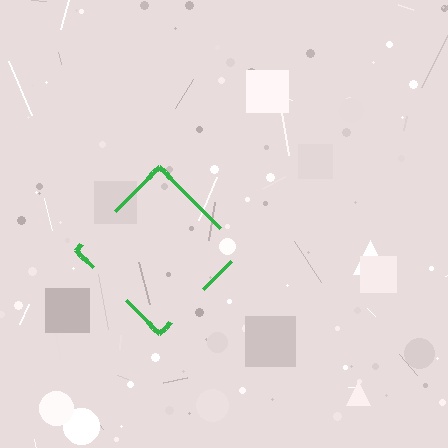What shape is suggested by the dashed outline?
The dashed outline suggests a diamond.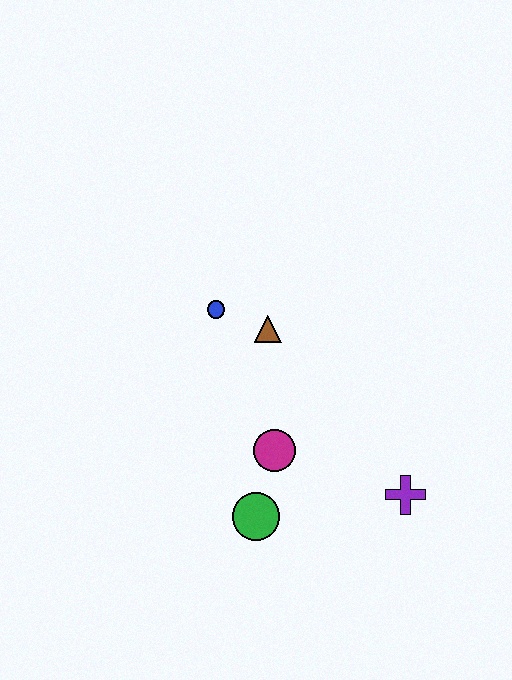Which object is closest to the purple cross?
The magenta circle is closest to the purple cross.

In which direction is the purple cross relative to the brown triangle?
The purple cross is below the brown triangle.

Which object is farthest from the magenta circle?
The blue circle is farthest from the magenta circle.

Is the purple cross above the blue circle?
No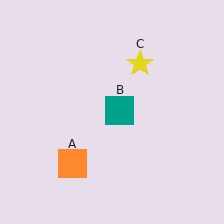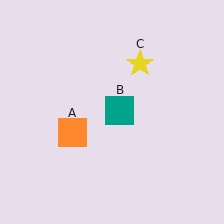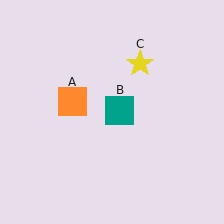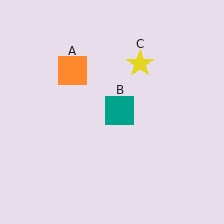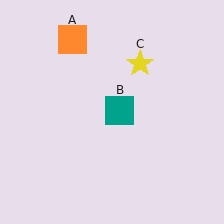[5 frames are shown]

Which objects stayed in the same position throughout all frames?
Teal square (object B) and yellow star (object C) remained stationary.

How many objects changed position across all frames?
1 object changed position: orange square (object A).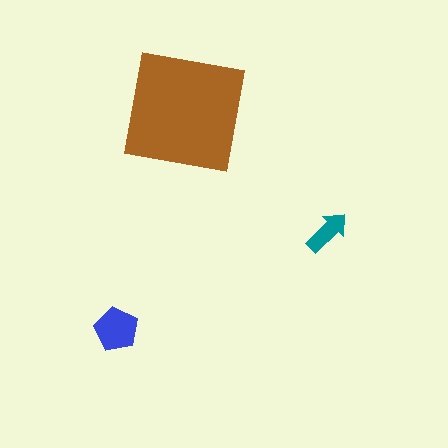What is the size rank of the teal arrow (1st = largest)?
3rd.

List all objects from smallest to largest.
The teal arrow, the blue pentagon, the brown square.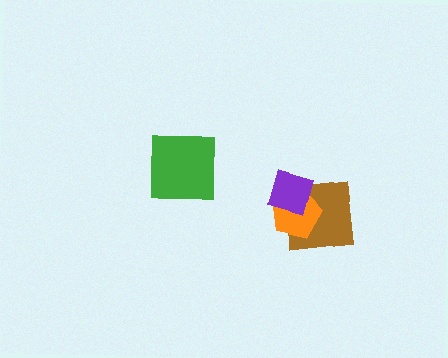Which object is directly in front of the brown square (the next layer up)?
The orange pentagon is directly in front of the brown square.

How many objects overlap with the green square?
0 objects overlap with the green square.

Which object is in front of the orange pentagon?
The purple diamond is in front of the orange pentagon.